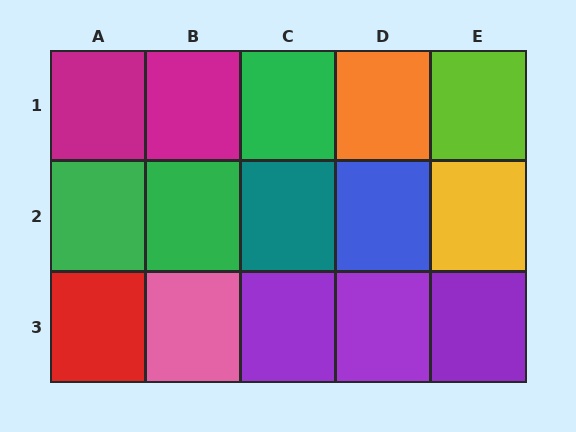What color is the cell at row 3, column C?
Purple.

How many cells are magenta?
2 cells are magenta.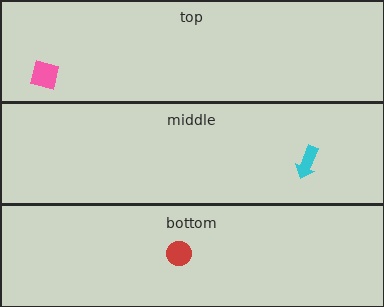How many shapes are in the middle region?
1.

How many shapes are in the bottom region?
1.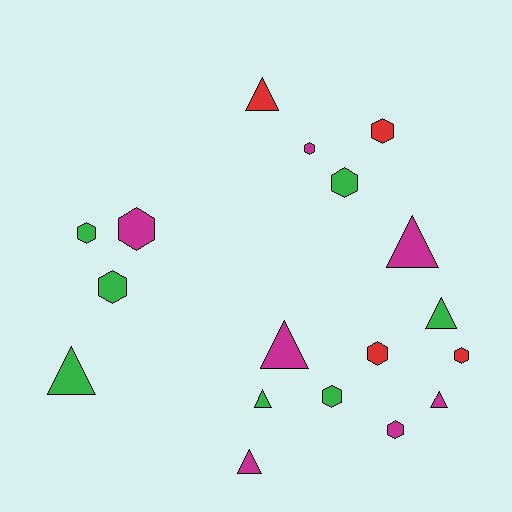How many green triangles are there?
There are 3 green triangles.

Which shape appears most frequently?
Hexagon, with 10 objects.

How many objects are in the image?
There are 18 objects.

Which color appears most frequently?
Green, with 7 objects.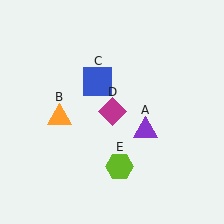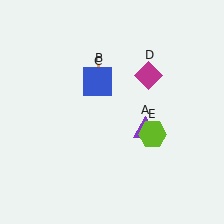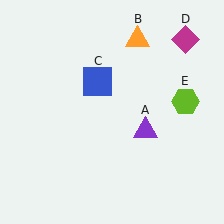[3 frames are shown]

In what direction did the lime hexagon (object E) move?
The lime hexagon (object E) moved up and to the right.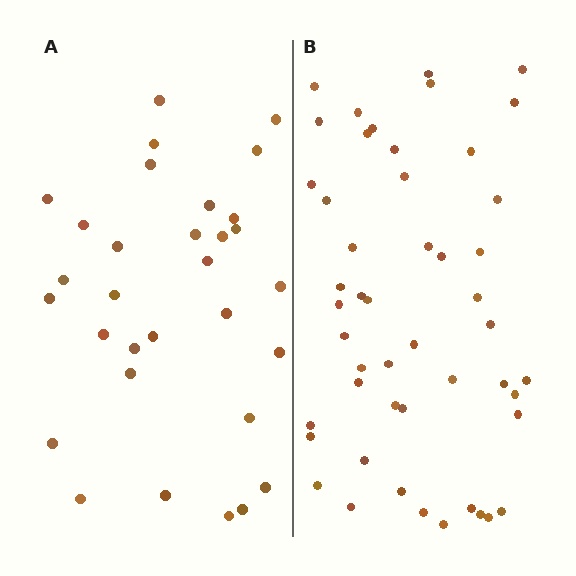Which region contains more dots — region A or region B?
Region B (the right region) has more dots.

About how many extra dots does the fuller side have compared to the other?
Region B has approximately 20 more dots than region A.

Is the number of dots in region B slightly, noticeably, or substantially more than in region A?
Region B has substantially more. The ratio is roughly 1.6 to 1.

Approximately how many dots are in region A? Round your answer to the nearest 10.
About 30 dots. (The exact count is 31, which rounds to 30.)